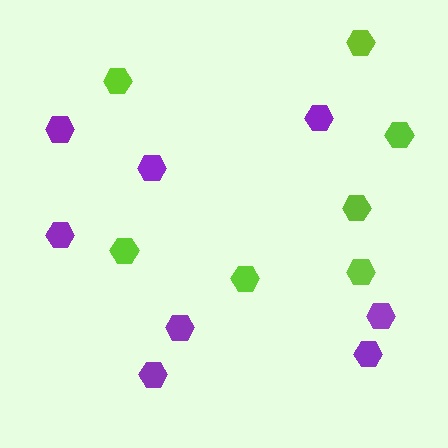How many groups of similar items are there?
There are 2 groups: one group of lime hexagons (7) and one group of purple hexagons (8).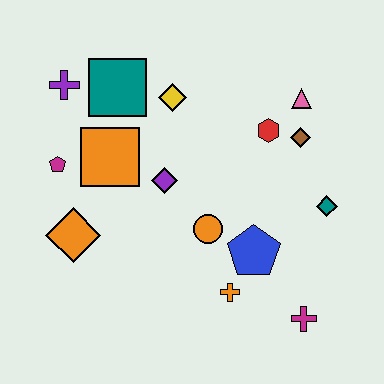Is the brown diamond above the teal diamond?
Yes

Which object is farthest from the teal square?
The magenta cross is farthest from the teal square.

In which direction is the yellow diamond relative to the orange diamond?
The yellow diamond is above the orange diamond.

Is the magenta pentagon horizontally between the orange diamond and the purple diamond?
No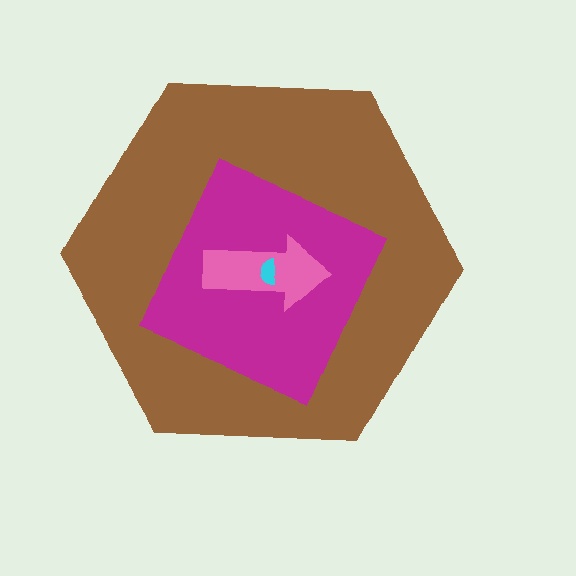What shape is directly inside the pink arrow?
The cyan semicircle.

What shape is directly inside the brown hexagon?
The magenta square.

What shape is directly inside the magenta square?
The pink arrow.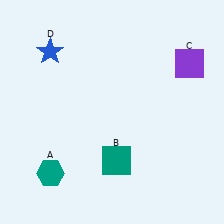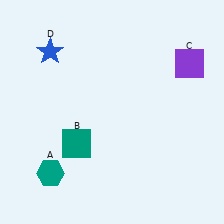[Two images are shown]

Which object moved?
The teal square (B) moved left.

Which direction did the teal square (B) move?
The teal square (B) moved left.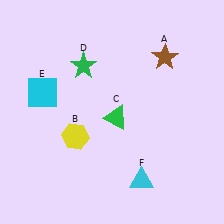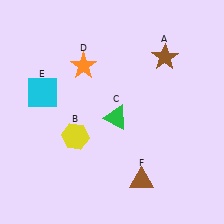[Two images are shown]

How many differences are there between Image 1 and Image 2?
There are 2 differences between the two images.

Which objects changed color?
D changed from green to orange. F changed from cyan to brown.